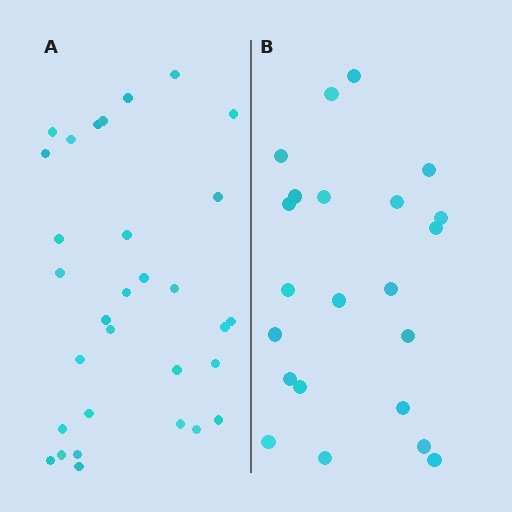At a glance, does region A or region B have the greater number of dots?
Region A (the left region) has more dots.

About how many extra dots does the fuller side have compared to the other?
Region A has roughly 8 or so more dots than region B.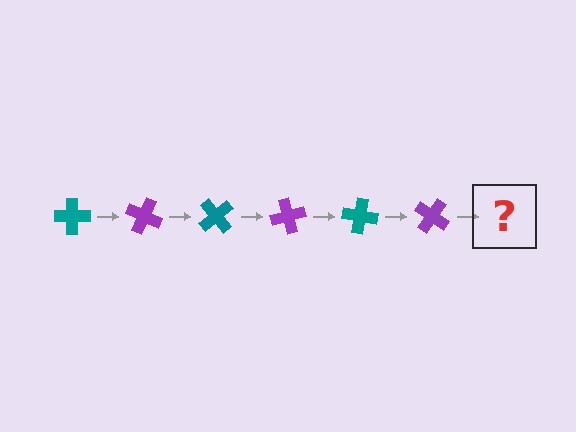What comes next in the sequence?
The next element should be a teal cross, rotated 150 degrees from the start.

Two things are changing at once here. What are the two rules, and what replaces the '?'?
The two rules are that it rotates 25 degrees each step and the color cycles through teal and purple. The '?' should be a teal cross, rotated 150 degrees from the start.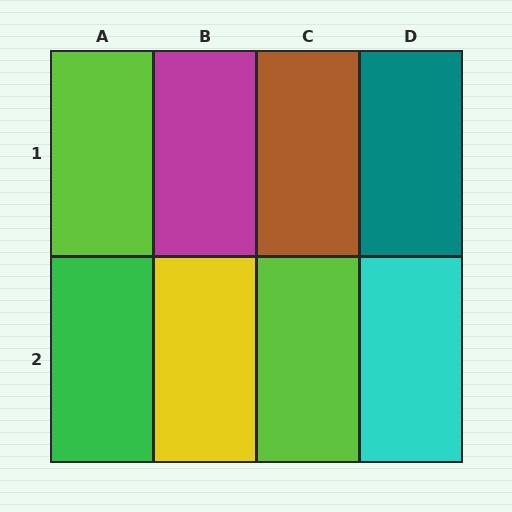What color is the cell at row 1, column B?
Magenta.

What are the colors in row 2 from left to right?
Green, yellow, lime, cyan.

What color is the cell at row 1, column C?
Brown.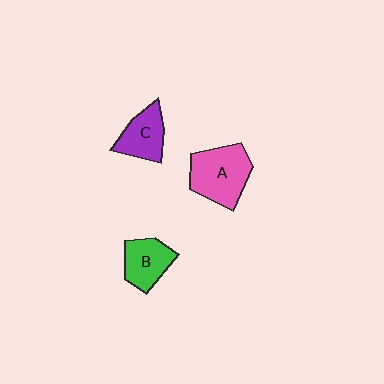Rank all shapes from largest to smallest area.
From largest to smallest: A (pink), B (green), C (purple).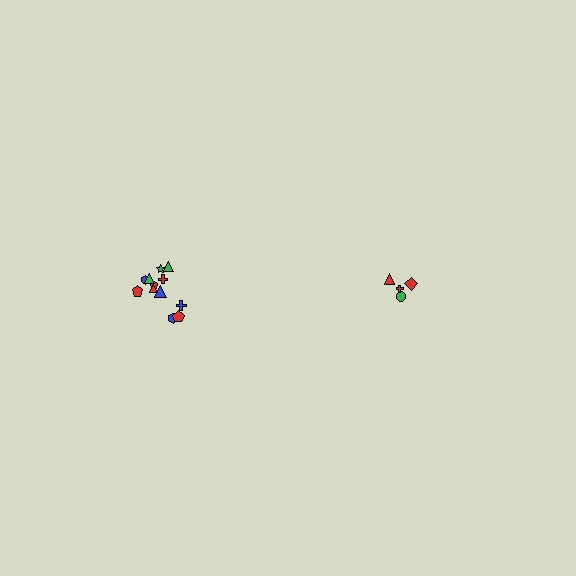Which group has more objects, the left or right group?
The left group.